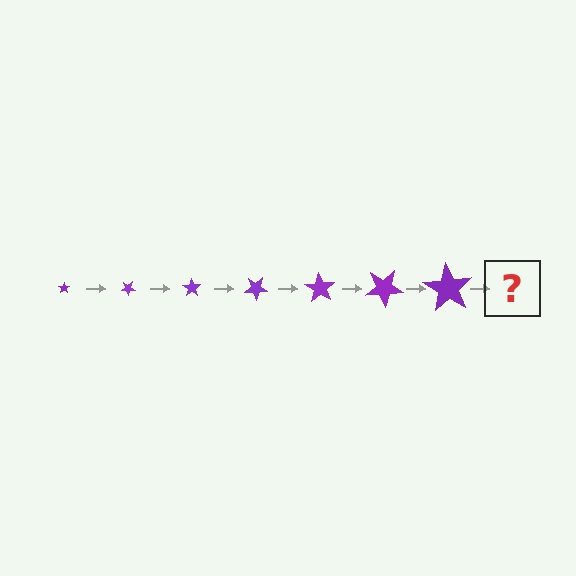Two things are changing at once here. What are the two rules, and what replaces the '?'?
The two rules are that the star grows larger each step and it rotates 35 degrees each step. The '?' should be a star, larger than the previous one and rotated 245 degrees from the start.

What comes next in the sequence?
The next element should be a star, larger than the previous one and rotated 245 degrees from the start.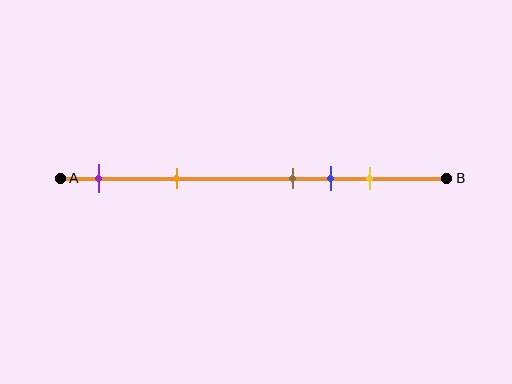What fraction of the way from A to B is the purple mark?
The purple mark is approximately 10% (0.1) of the way from A to B.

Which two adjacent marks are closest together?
The brown and blue marks are the closest adjacent pair.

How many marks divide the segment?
There are 5 marks dividing the segment.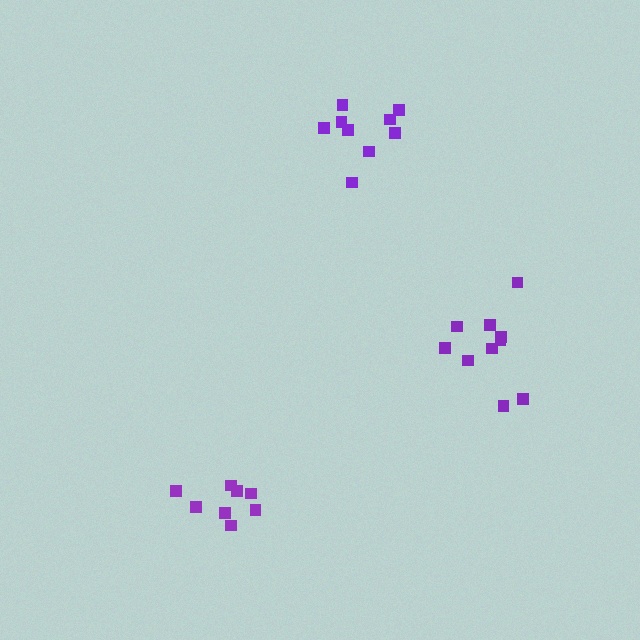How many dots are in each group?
Group 1: 9 dots, Group 2: 11 dots, Group 3: 8 dots (28 total).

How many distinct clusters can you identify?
There are 3 distinct clusters.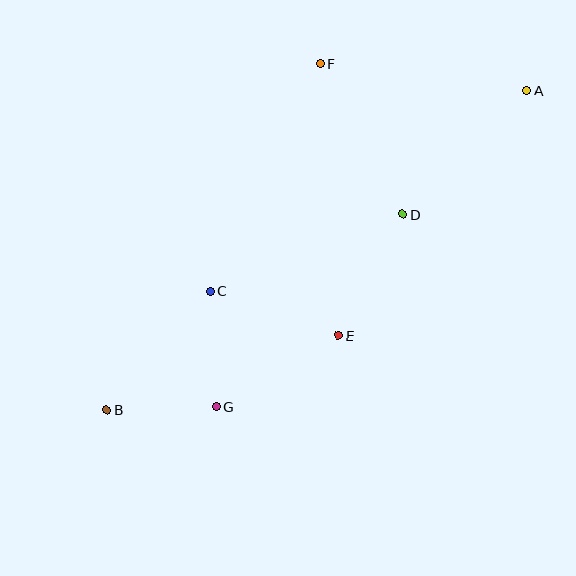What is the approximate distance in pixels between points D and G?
The distance between D and G is approximately 268 pixels.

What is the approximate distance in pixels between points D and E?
The distance between D and E is approximately 137 pixels.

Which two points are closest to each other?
Points B and G are closest to each other.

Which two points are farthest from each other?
Points A and B are farthest from each other.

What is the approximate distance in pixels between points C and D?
The distance between C and D is approximately 208 pixels.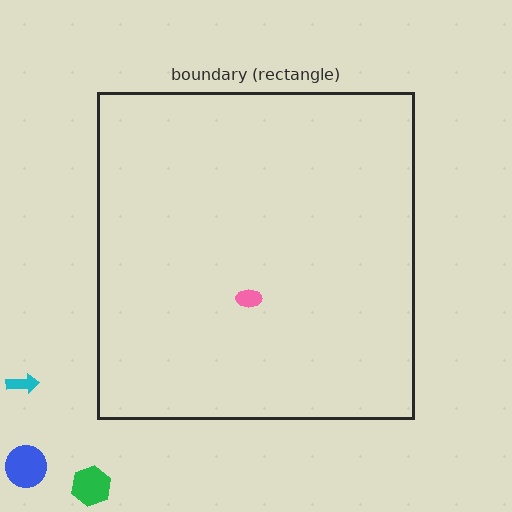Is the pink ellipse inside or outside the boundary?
Inside.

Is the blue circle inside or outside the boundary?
Outside.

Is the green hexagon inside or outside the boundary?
Outside.